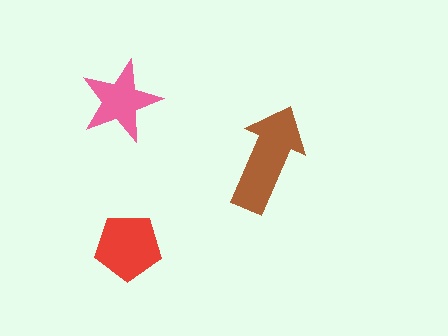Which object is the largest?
The brown arrow.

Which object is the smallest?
The pink star.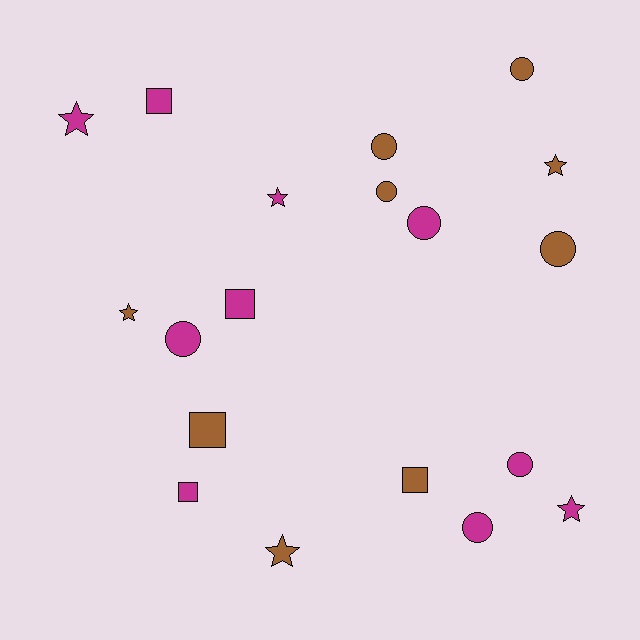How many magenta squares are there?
There are 3 magenta squares.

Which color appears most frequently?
Magenta, with 10 objects.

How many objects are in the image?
There are 19 objects.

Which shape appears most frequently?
Circle, with 8 objects.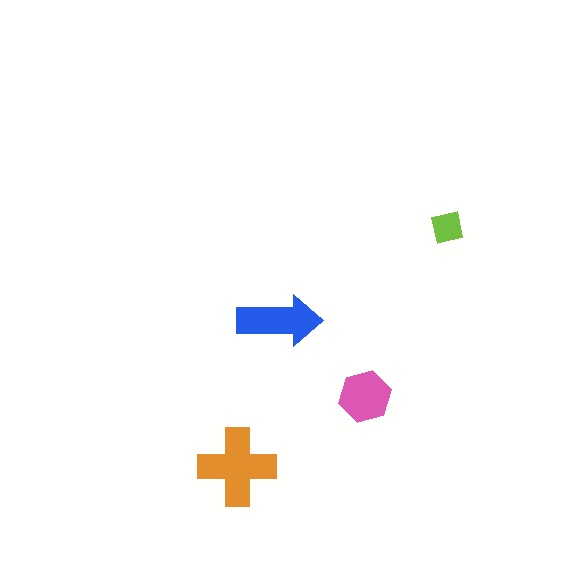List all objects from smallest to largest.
The lime square, the pink hexagon, the blue arrow, the orange cross.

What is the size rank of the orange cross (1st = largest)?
1st.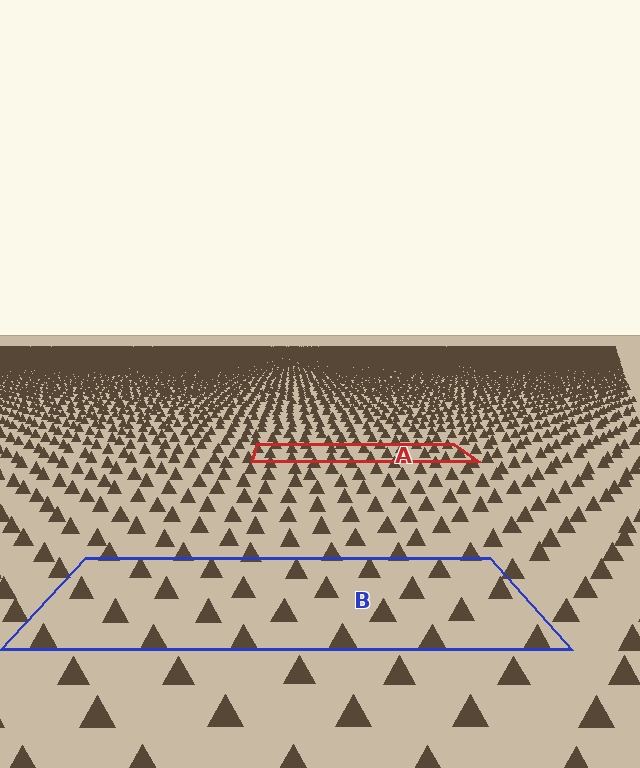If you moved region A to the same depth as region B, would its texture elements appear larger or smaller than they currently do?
They would appear larger. At a closer depth, the same texture elements are projected at a bigger on-screen size.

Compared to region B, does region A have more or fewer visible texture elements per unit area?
Region A has more texture elements per unit area — they are packed more densely because it is farther away.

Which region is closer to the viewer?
Region B is closer. The texture elements there are larger and more spread out.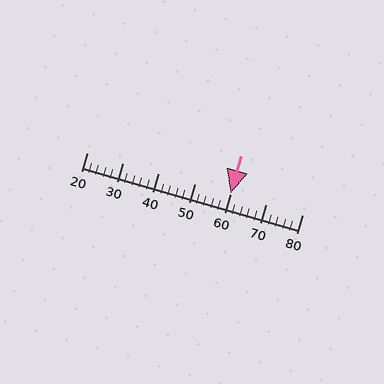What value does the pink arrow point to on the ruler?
The pink arrow points to approximately 60.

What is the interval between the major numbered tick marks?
The major tick marks are spaced 10 units apart.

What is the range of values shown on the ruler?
The ruler shows values from 20 to 80.